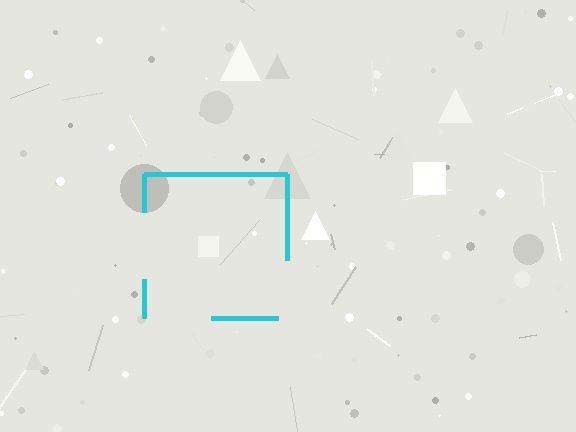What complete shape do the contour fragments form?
The contour fragments form a square.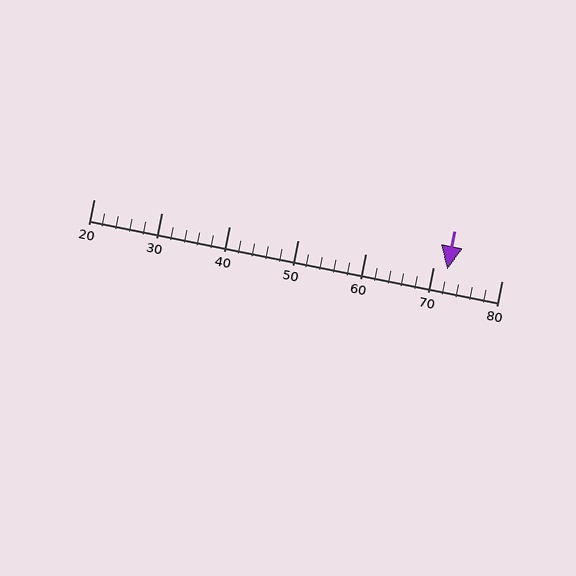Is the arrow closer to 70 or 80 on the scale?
The arrow is closer to 70.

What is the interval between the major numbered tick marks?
The major tick marks are spaced 10 units apart.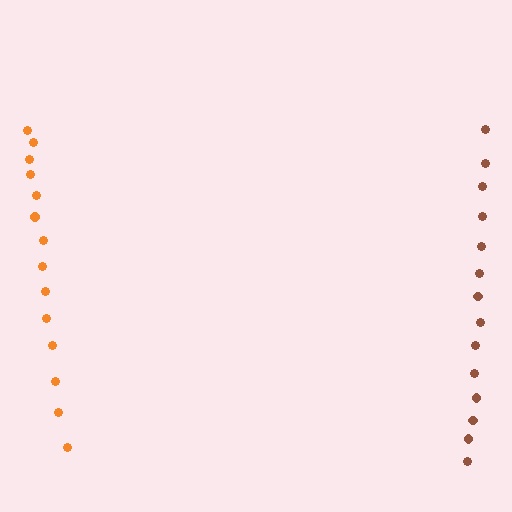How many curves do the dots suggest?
There are 2 distinct paths.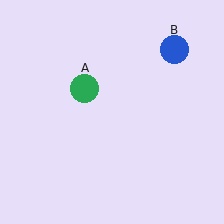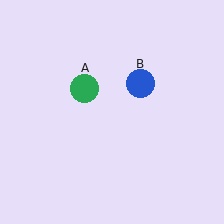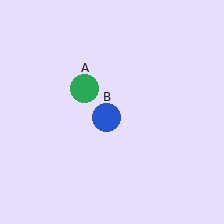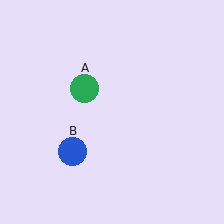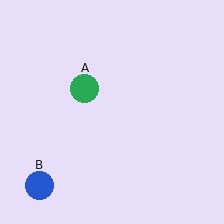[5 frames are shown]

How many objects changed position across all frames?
1 object changed position: blue circle (object B).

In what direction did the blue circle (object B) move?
The blue circle (object B) moved down and to the left.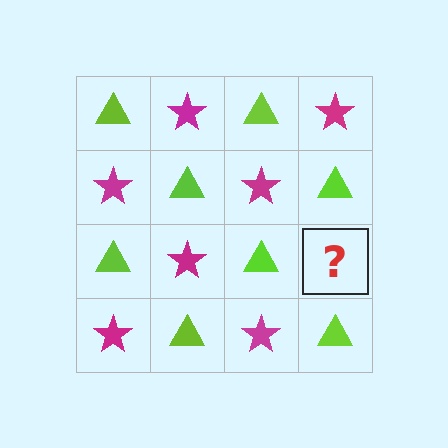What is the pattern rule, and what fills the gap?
The rule is that it alternates lime triangle and magenta star in a checkerboard pattern. The gap should be filled with a magenta star.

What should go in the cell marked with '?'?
The missing cell should contain a magenta star.